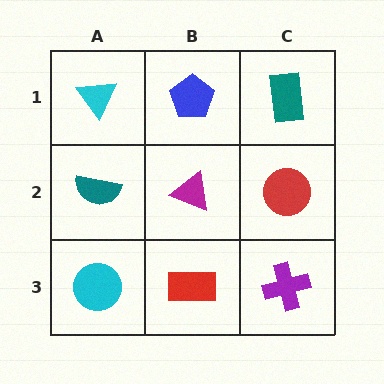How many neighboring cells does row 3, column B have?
3.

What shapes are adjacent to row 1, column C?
A red circle (row 2, column C), a blue pentagon (row 1, column B).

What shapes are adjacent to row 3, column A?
A teal semicircle (row 2, column A), a red rectangle (row 3, column B).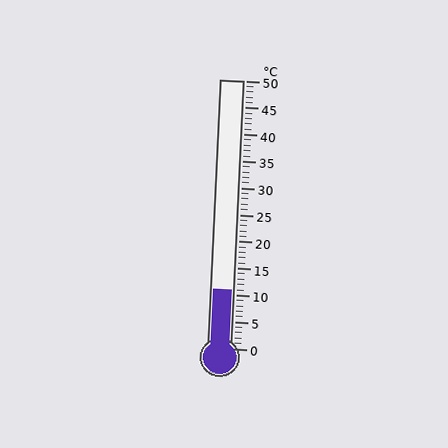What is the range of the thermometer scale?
The thermometer scale ranges from 0°C to 50°C.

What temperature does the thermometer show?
The thermometer shows approximately 11°C.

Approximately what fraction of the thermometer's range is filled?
The thermometer is filled to approximately 20% of its range.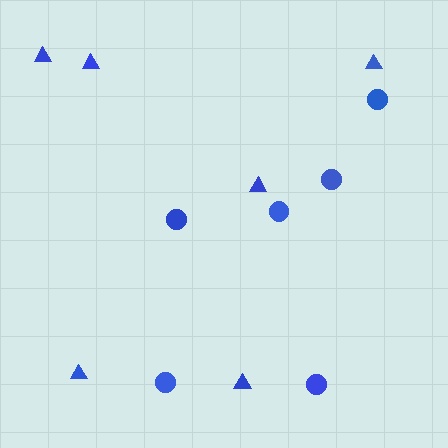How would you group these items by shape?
There are 2 groups: one group of circles (6) and one group of triangles (6).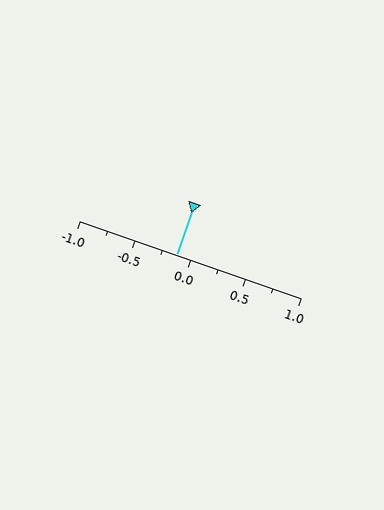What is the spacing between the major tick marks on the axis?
The major ticks are spaced 0.5 apart.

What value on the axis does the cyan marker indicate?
The marker indicates approximately -0.12.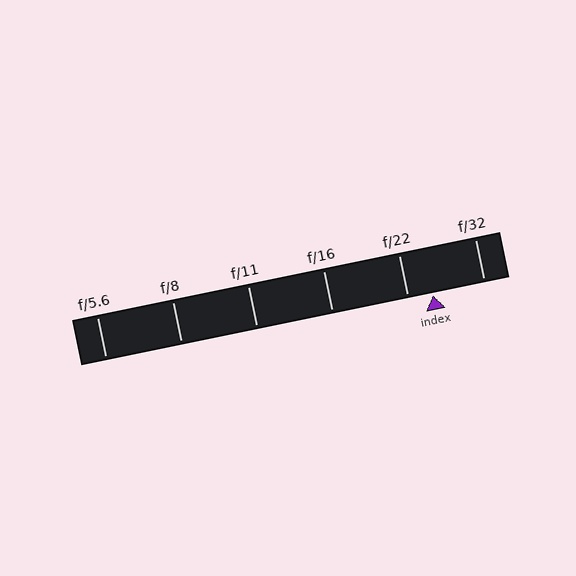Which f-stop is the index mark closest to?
The index mark is closest to f/22.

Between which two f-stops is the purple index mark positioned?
The index mark is between f/22 and f/32.